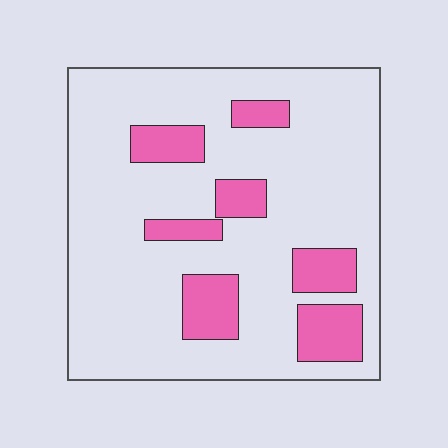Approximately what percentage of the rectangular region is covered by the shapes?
Approximately 20%.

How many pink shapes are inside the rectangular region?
7.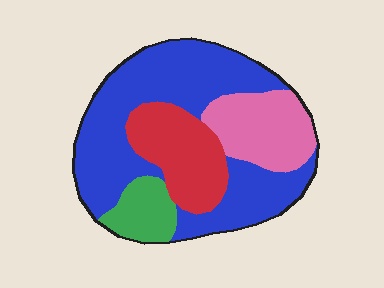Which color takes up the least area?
Green, at roughly 10%.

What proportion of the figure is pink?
Pink takes up between a sixth and a third of the figure.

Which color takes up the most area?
Blue, at roughly 55%.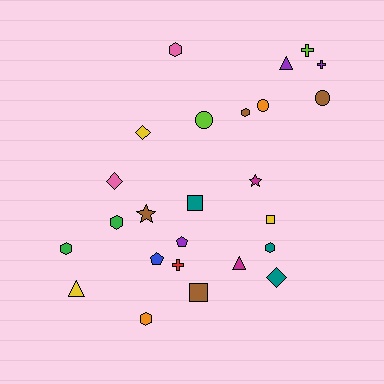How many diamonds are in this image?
There are 3 diamonds.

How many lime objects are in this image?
There are 2 lime objects.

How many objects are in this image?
There are 25 objects.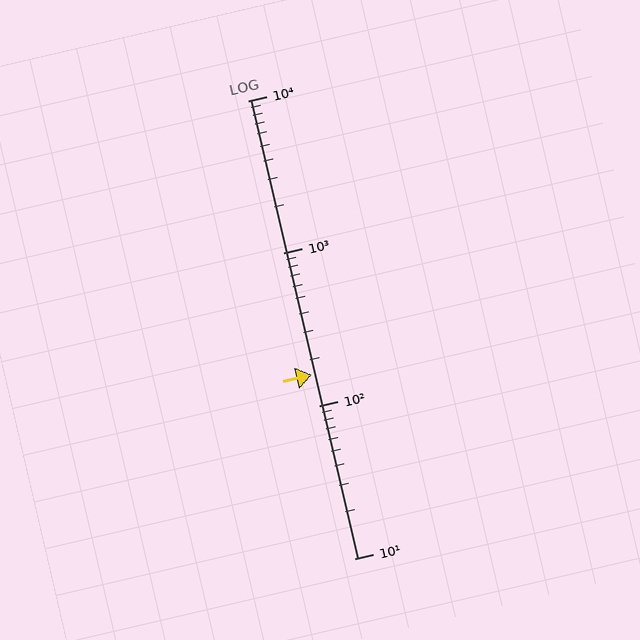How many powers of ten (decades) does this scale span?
The scale spans 3 decades, from 10 to 10000.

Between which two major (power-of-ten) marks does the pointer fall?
The pointer is between 100 and 1000.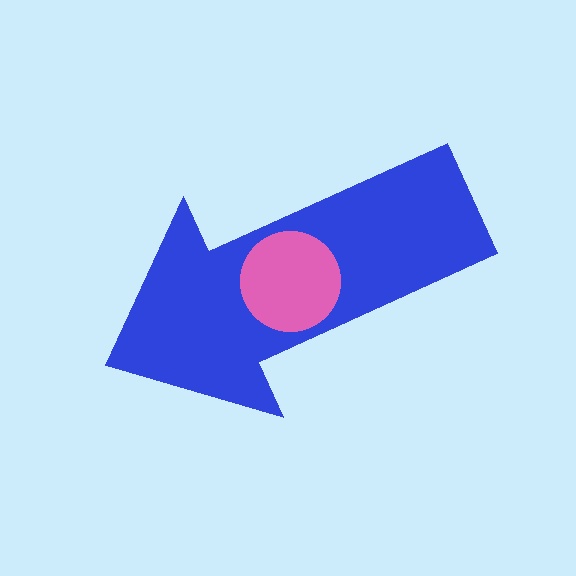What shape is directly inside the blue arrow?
The pink circle.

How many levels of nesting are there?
2.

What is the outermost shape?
The blue arrow.